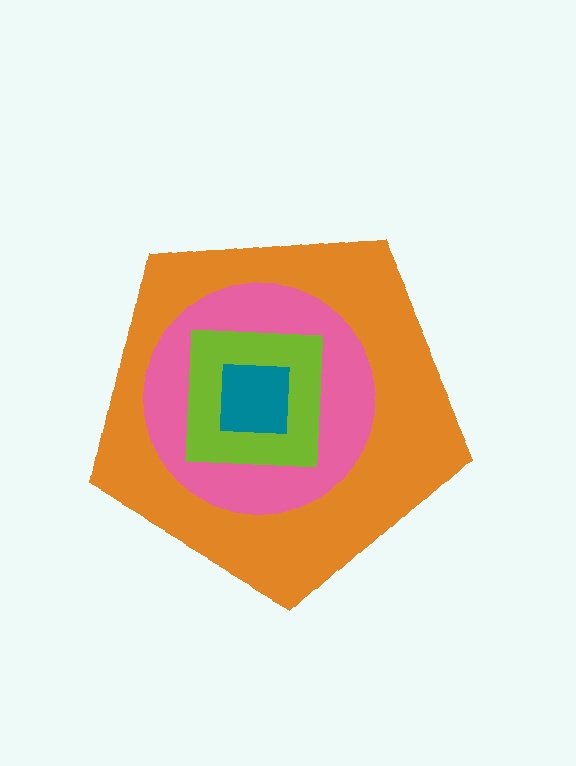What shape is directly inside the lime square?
The teal square.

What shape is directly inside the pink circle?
The lime square.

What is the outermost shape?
The orange pentagon.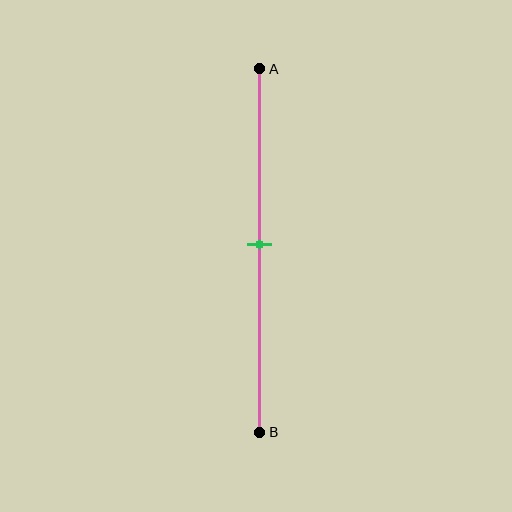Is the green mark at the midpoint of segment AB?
Yes, the mark is approximately at the midpoint.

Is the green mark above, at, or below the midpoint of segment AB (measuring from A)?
The green mark is approximately at the midpoint of segment AB.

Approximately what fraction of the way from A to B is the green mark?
The green mark is approximately 50% of the way from A to B.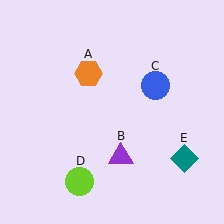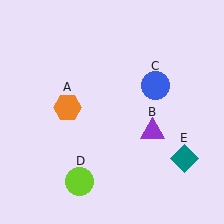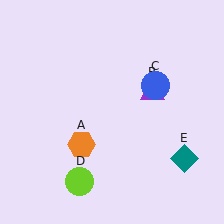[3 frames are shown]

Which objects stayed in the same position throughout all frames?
Blue circle (object C) and lime circle (object D) and teal diamond (object E) remained stationary.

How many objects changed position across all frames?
2 objects changed position: orange hexagon (object A), purple triangle (object B).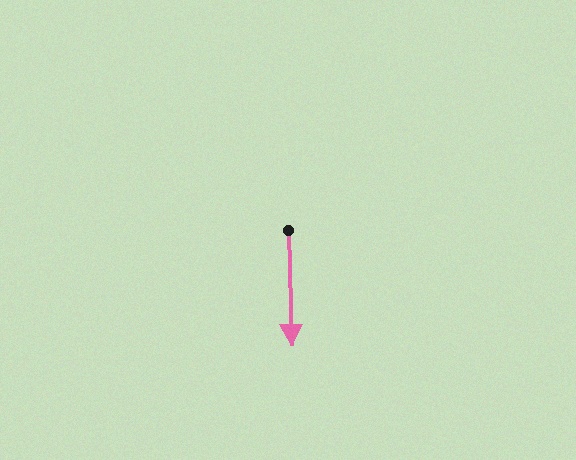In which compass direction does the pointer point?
South.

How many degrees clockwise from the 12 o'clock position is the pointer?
Approximately 178 degrees.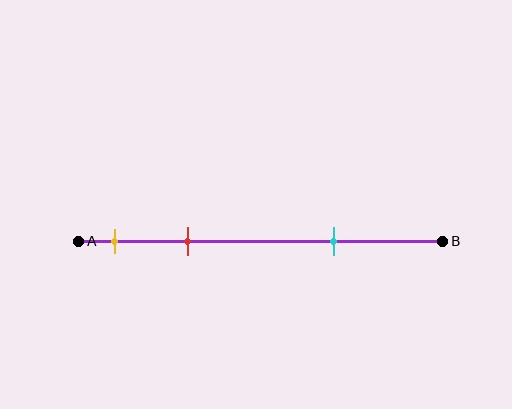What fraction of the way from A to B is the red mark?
The red mark is approximately 30% (0.3) of the way from A to B.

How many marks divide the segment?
There are 3 marks dividing the segment.